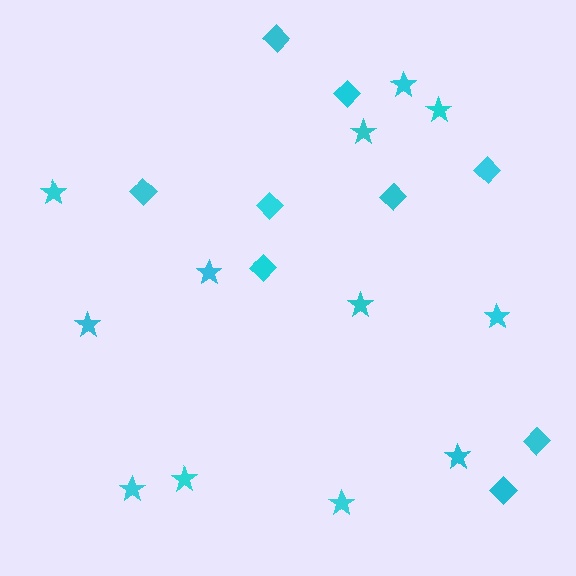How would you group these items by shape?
There are 2 groups: one group of stars (12) and one group of diamonds (9).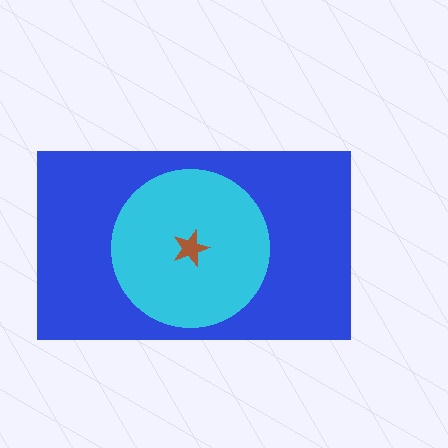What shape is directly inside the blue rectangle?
The cyan circle.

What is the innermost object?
The brown star.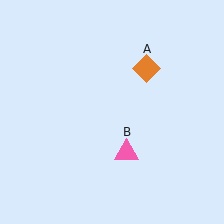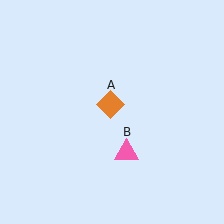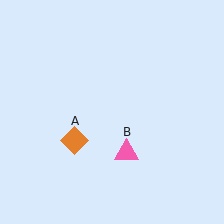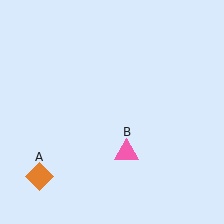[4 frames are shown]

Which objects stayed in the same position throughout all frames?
Pink triangle (object B) remained stationary.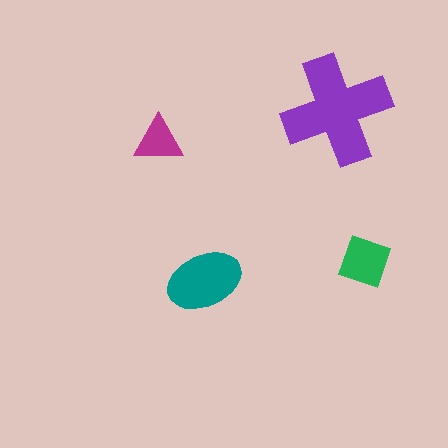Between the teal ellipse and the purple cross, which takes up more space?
The purple cross.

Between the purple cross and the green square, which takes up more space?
The purple cross.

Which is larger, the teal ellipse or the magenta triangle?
The teal ellipse.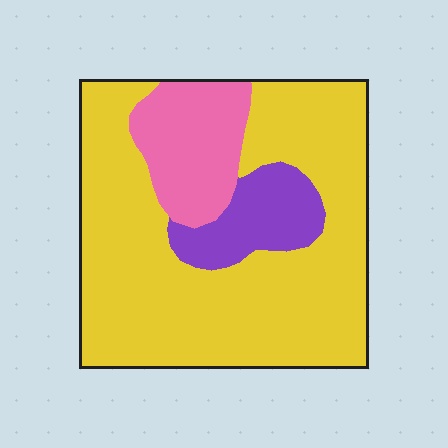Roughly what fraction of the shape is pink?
Pink takes up about one sixth (1/6) of the shape.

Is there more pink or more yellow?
Yellow.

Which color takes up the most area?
Yellow, at roughly 70%.